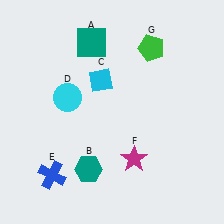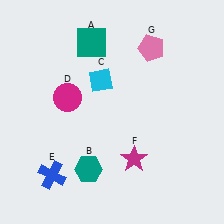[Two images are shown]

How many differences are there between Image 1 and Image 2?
There are 2 differences between the two images.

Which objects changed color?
D changed from cyan to magenta. G changed from green to pink.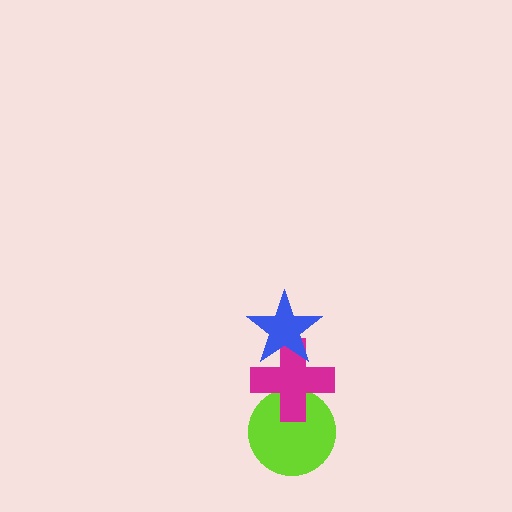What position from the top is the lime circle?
The lime circle is 3rd from the top.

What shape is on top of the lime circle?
The magenta cross is on top of the lime circle.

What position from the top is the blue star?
The blue star is 1st from the top.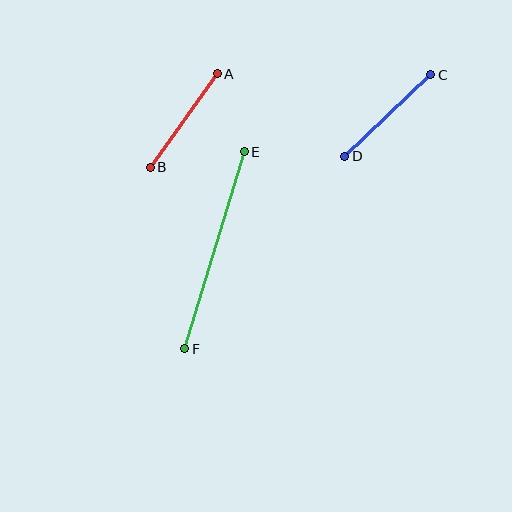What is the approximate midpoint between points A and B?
The midpoint is at approximately (184, 120) pixels.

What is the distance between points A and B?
The distance is approximately 115 pixels.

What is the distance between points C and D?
The distance is approximately 118 pixels.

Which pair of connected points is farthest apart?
Points E and F are farthest apart.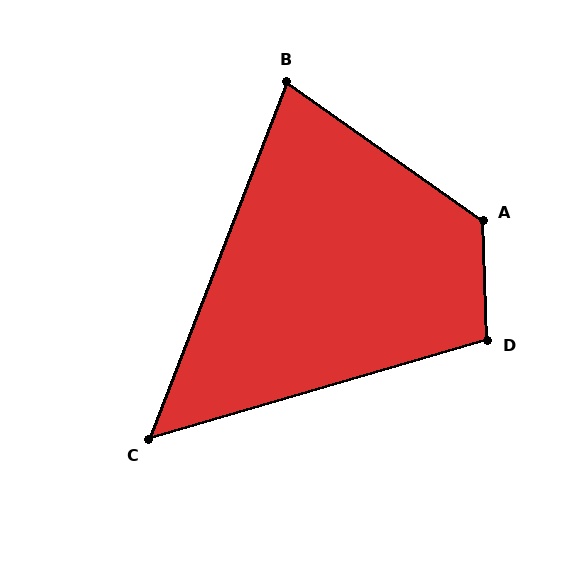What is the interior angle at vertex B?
Approximately 76 degrees (acute).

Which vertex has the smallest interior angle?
C, at approximately 53 degrees.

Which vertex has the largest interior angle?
A, at approximately 127 degrees.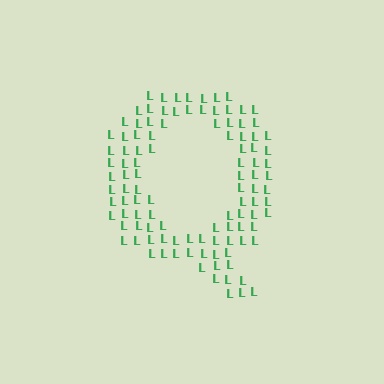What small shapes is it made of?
It is made of small letter L's.